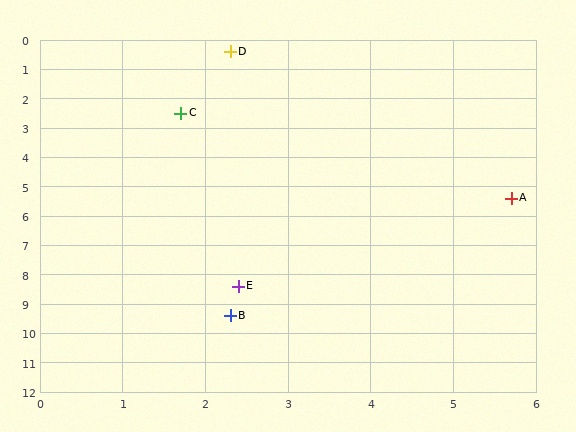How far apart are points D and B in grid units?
Points D and B are about 9.0 grid units apart.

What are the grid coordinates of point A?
Point A is at approximately (5.7, 5.4).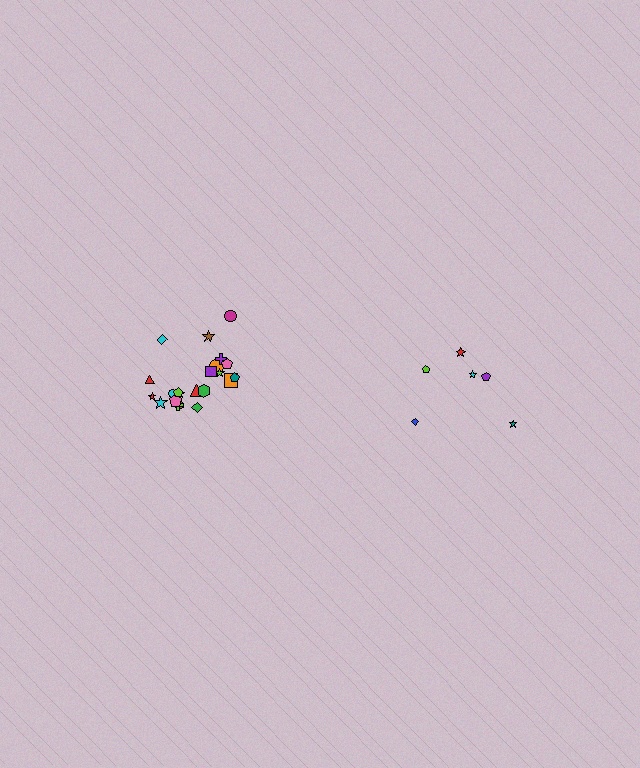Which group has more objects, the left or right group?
The left group.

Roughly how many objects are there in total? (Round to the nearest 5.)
Roughly 30 objects in total.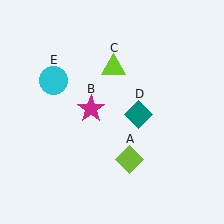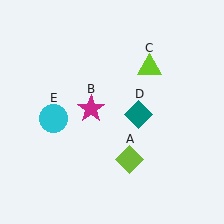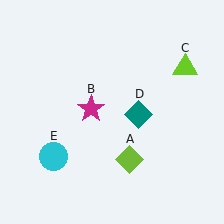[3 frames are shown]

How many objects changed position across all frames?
2 objects changed position: lime triangle (object C), cyan circle (object E).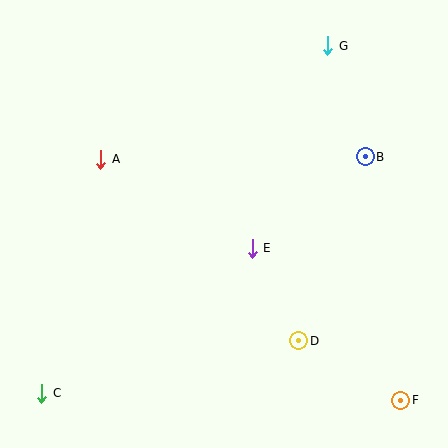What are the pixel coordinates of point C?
Point C is at (42, 393).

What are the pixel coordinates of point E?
Point E is at (252, 248).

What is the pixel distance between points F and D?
The distance between F and D is 118 pixels.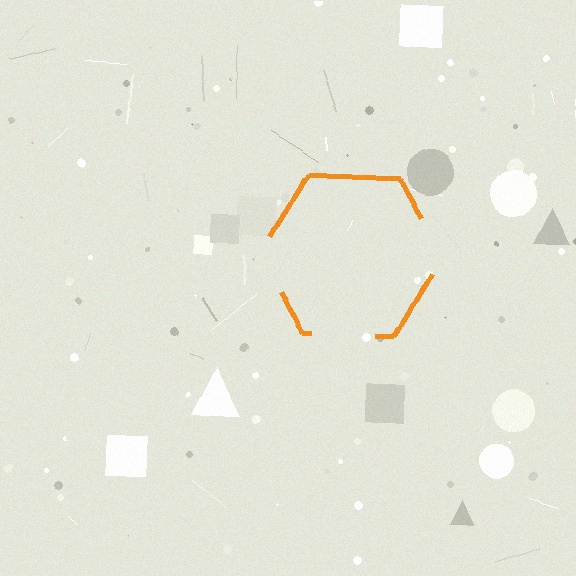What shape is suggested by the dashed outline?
The dashed outline suggests a hexagon.